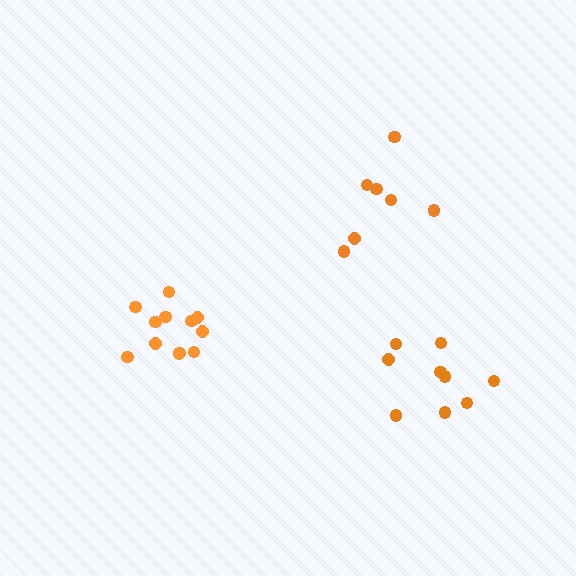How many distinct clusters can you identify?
There are 3 distinct clusters.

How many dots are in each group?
Group 1: 7 dots, Group 2: 12 dots, Group 3: 9 dots (28 total).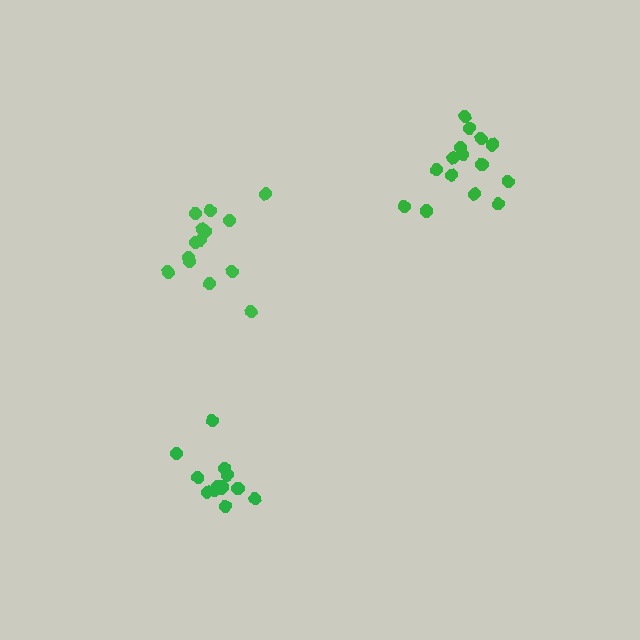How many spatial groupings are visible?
There are 3 spatial groupings.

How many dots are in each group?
Group 1: 14 dots, Group 2: 15 dots, Group 3: 13 dots (42 total).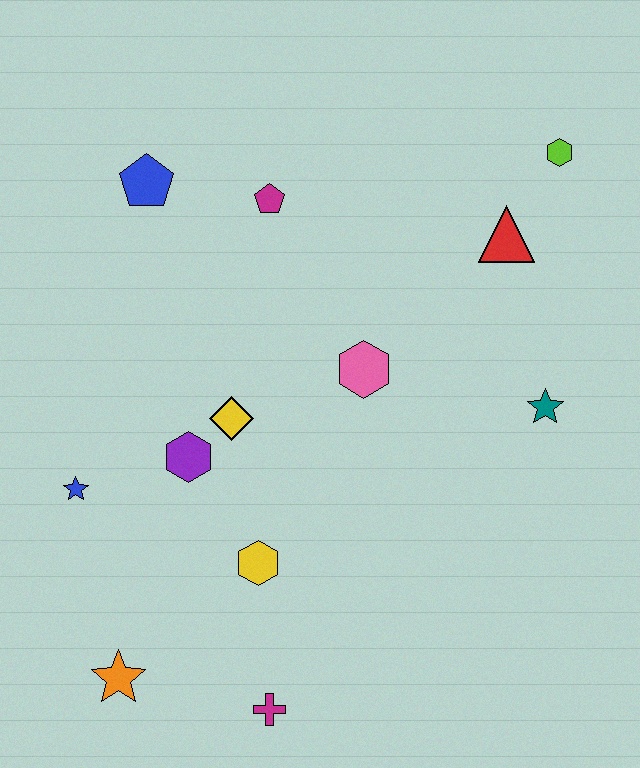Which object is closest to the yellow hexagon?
The purple hexagon is closest to the yellow hexagon.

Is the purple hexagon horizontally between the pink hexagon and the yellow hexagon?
No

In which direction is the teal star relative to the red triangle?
The teal star is below the red triangle.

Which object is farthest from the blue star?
The lime hexagon is farthest from the blue star.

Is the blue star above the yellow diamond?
No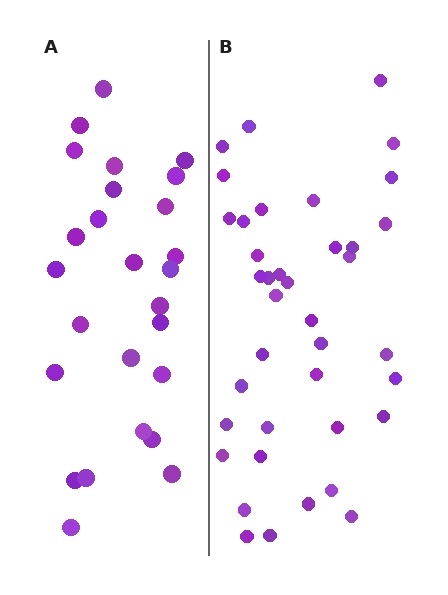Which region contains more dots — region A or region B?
Region B (the right region) has more dots.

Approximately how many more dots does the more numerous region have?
Region B has approximately 15 more dots than region A.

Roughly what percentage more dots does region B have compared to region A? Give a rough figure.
About 50% more.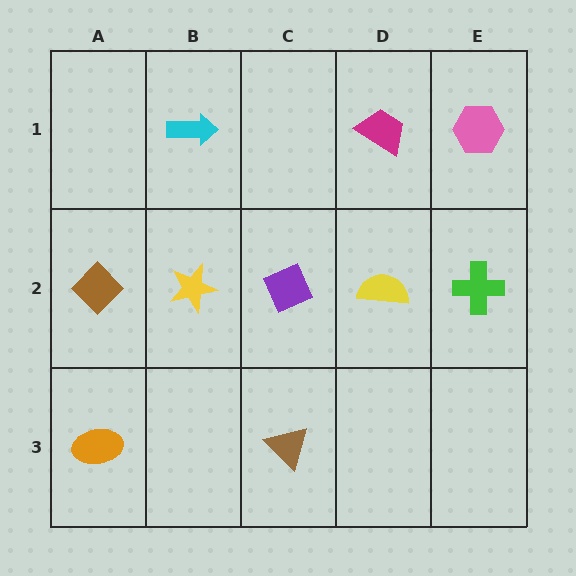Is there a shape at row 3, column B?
No, that cell is empty.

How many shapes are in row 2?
5 shapes.